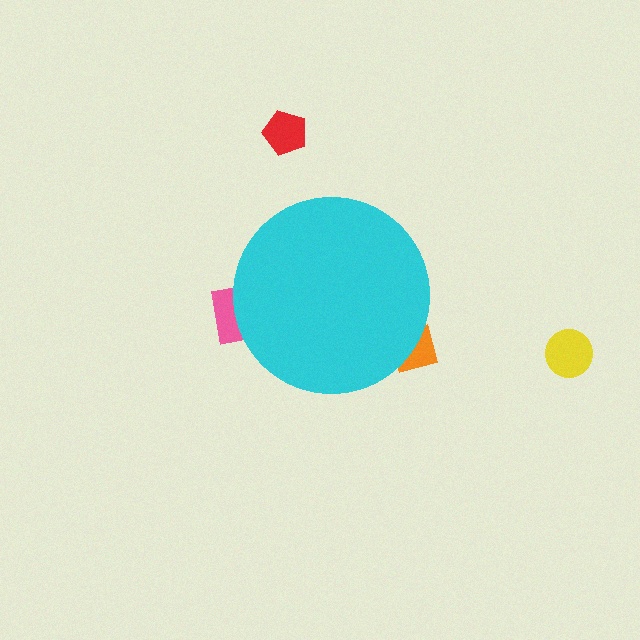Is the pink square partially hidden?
Yes, the pink square is partially hidden behind the cyan circle.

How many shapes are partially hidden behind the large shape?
2 shapes are partially hidden.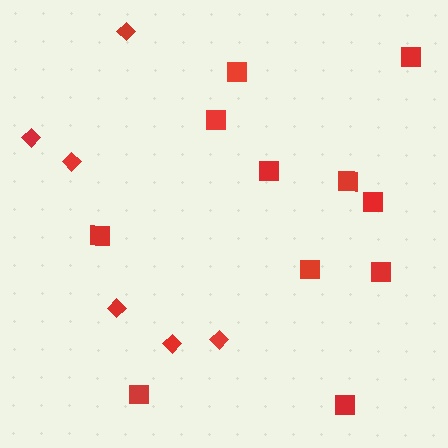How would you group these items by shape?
There are 2 groups: one group of squares (11) and one group of diamonds (6).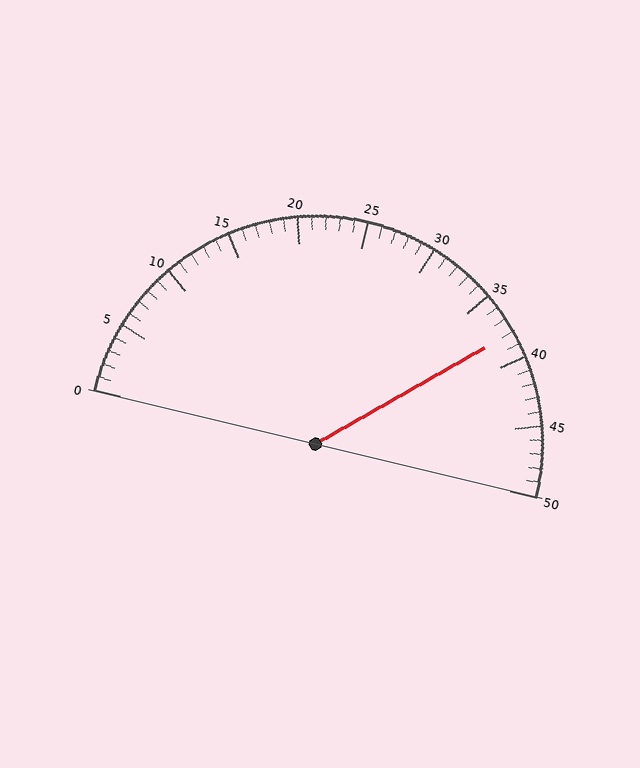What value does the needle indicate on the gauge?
The needle indicates approximately 38.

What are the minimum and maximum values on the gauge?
The gauge ranges from 0 to 50.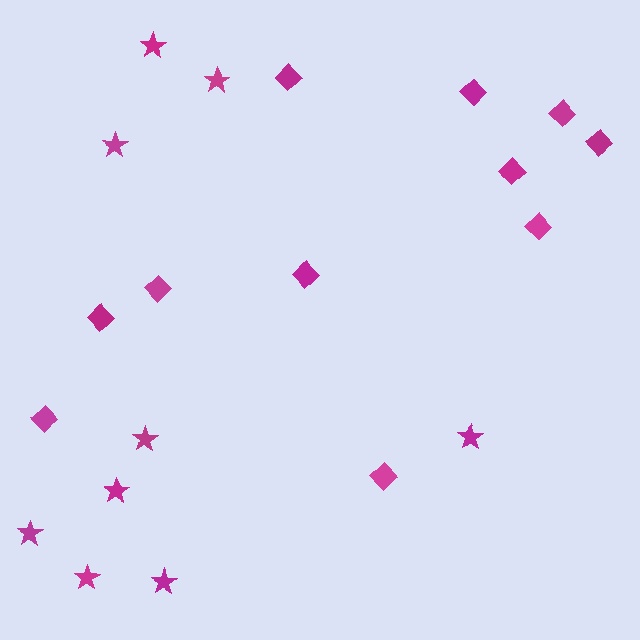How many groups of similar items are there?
There are 2 groups: one group of stars (9) and one group of diamonds (11).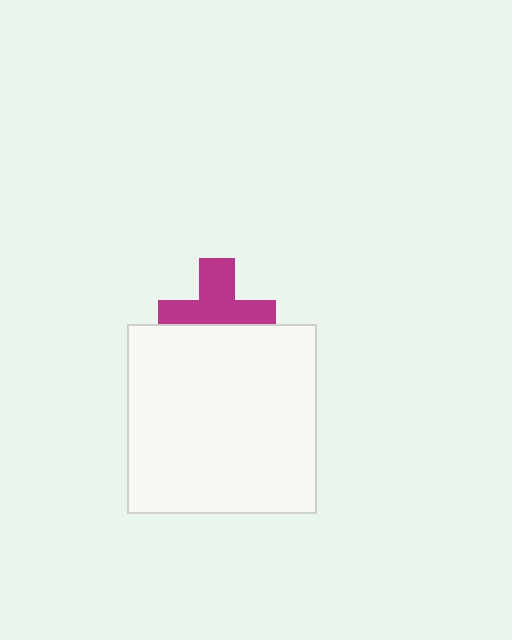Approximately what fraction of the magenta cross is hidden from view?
Roughly 40% of the magenta cross is hidden behind the white square.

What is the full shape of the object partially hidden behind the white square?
The partially hidden object is a magenta cross.